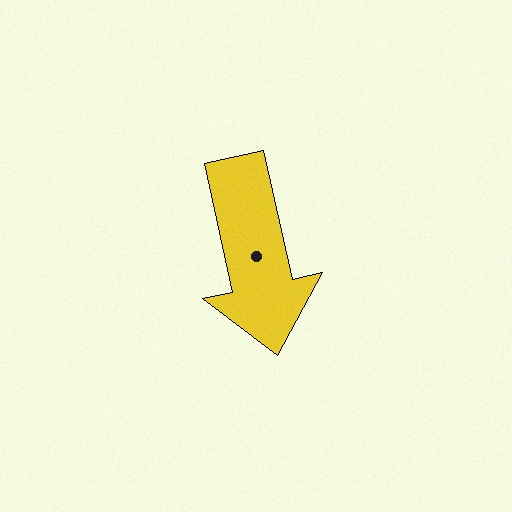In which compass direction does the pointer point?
South.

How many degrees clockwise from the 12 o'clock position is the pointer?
Approximately 168 degrees.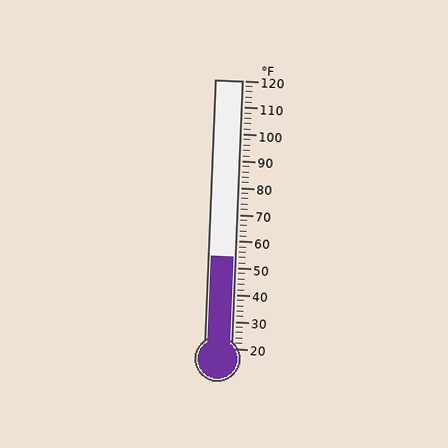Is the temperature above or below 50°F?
The temperature is above 50°F.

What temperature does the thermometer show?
The thermometer shows approximately 54°F.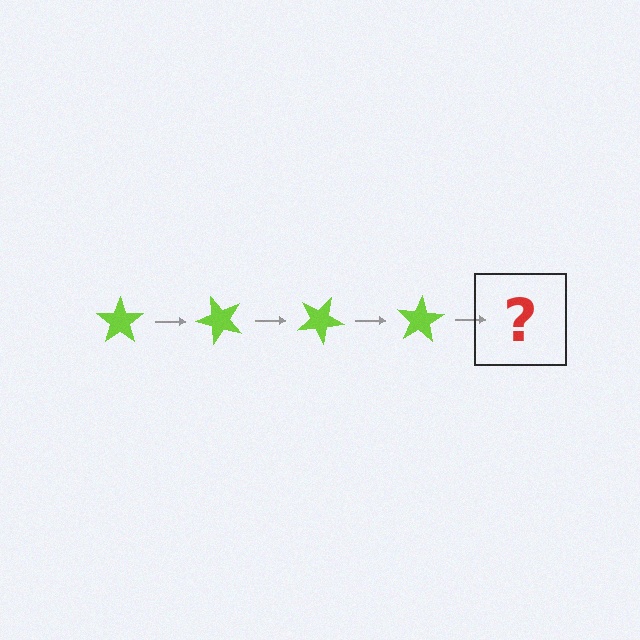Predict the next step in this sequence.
The next step is a lime star rotated 200 degrees.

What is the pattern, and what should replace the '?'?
The pattern is that the star rotates 50 degrees each step. The '?' should be a lime star rotated 200 degrees.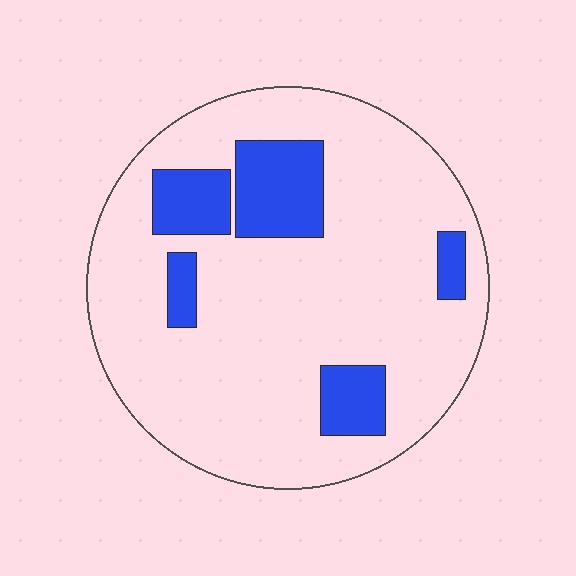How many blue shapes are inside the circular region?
5.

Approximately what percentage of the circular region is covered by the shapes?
Approximately 20%.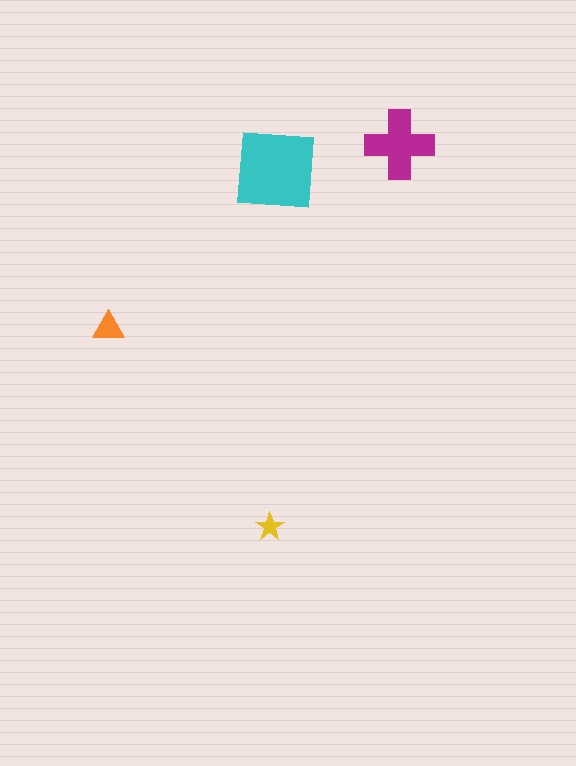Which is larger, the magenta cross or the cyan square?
The cyan square.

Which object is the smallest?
The yellow star.